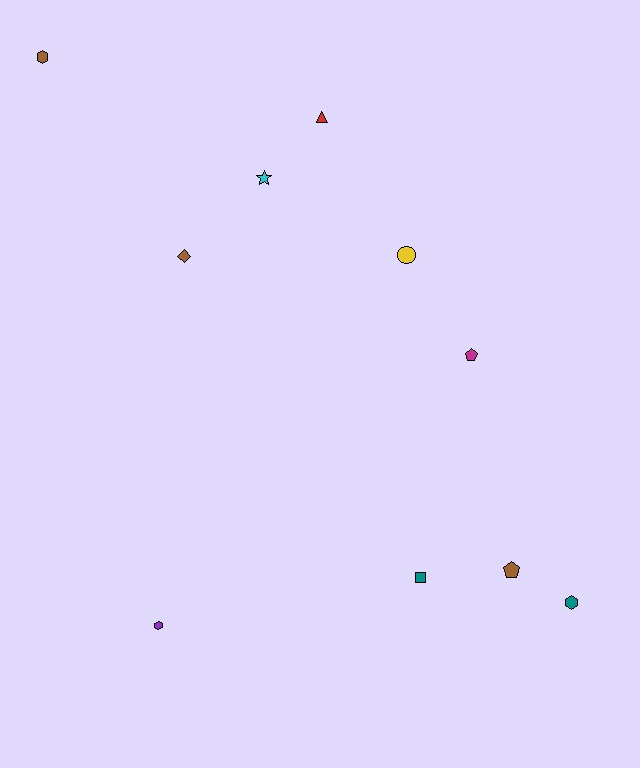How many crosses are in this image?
There are no crosses.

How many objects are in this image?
There are 10 objects.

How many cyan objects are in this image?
There is 1 cyan object.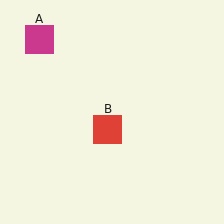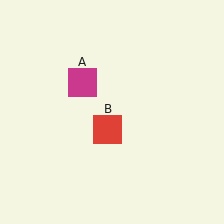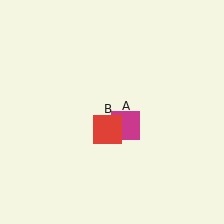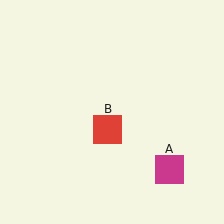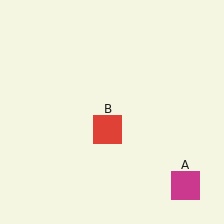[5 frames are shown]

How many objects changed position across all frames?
1 object changed position: magenta square (object A).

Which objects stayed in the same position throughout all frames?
Red square (object B) remained stationary.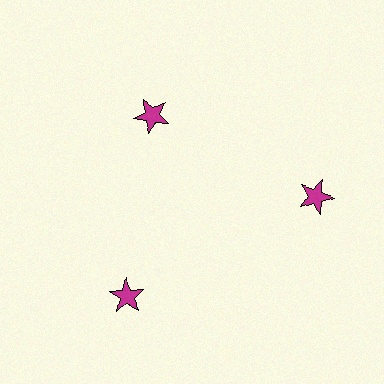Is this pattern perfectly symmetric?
No. The 3 magenta stars are arranged in a ring, but one element near the 11 o'clock position is pulled inward toward the center, breaking the 3-fold rotational symmetry.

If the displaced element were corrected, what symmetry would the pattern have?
It would have 3-fold rotational symmetry — the pattern would map onto itself every 120 degrees.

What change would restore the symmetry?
The symmetry would be restored by moving it outward, back onto the ring so that all 3 stars sit at equal angles and equal distance from the center.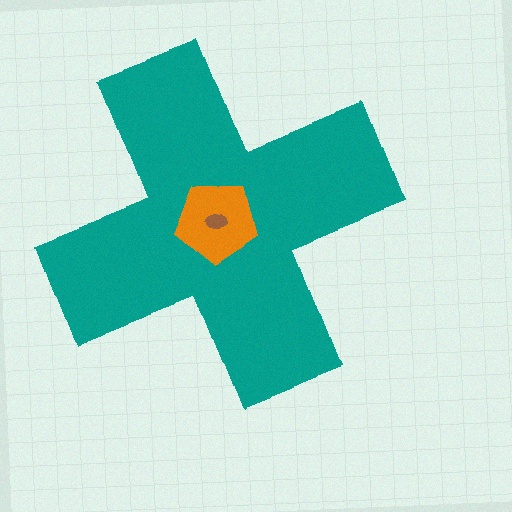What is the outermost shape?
The teal cross.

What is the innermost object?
The brown ellipse.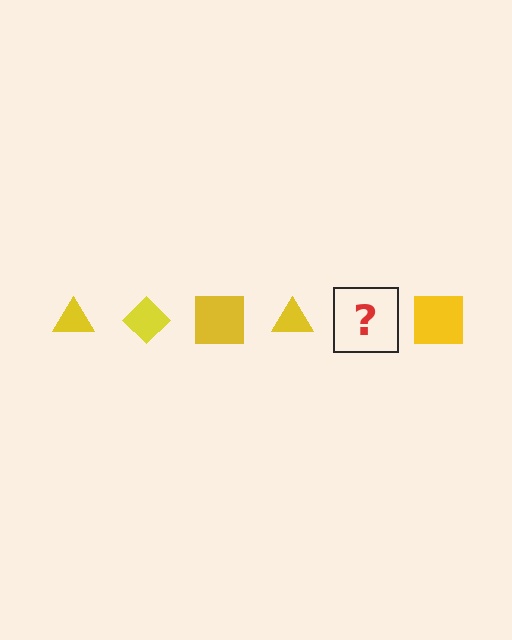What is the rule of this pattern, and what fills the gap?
The rule is that the pattern cycles through triangle, diamond, square shapes in yellow. The gap should be filled with a yellow diamond.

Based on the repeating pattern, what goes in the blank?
The blank should be a yellow diamond.